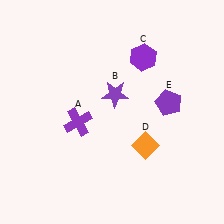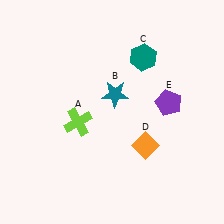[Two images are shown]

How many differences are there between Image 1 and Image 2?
There are 3 differences between the two images.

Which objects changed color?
A changed from purple to lime. B changed from purple to teal. C changed from purple to teal.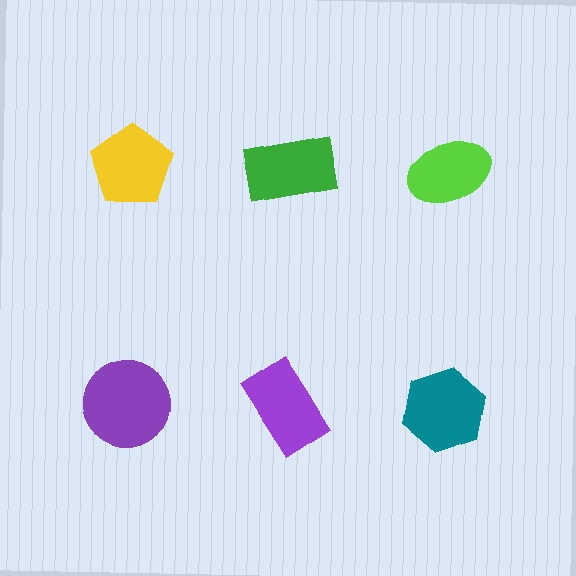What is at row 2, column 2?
A purple rectangle.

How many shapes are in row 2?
3 shapes.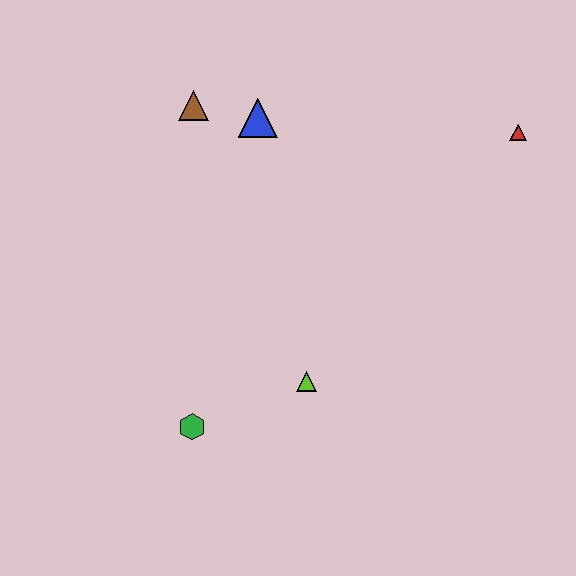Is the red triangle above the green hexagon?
Yes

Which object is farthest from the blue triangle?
The green hexagon is farthest from the blue triangle.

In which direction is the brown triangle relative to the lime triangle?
The brown triangle is above the lime triangle.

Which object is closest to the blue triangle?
The brown triangle is closest to the blue triangle.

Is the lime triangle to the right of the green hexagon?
Yes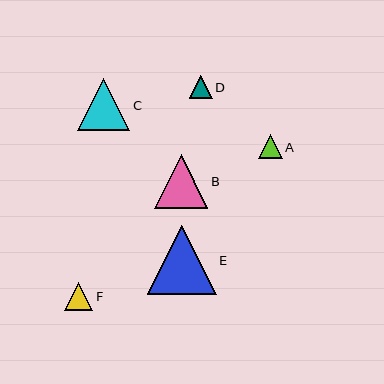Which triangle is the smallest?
Triangle D is the smallest with a size of approximately 23 pixels.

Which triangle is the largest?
Triangle E is the largest with a size of approximately 69 pixels.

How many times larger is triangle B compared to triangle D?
Triangle B is approximately 2.3 times the size of triangle D.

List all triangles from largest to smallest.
From largest to smallest: E, B, C, F, A, D.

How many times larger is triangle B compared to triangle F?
Triangle B is approximately 1.9 times the size of triangle F.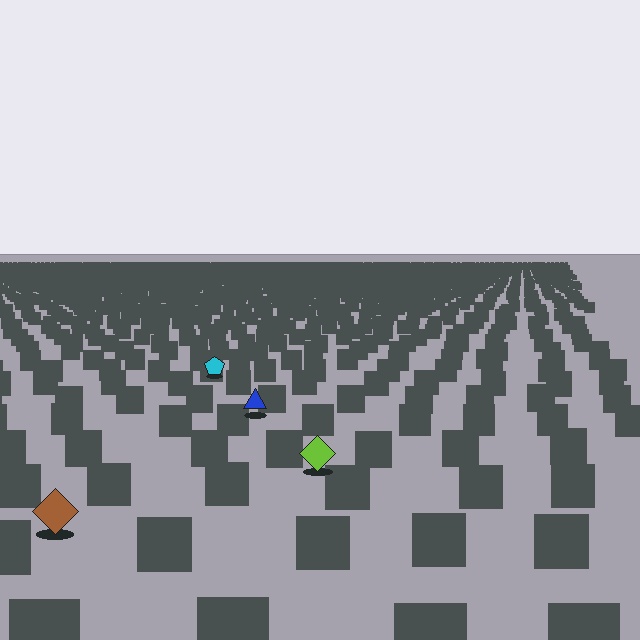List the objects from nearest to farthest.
From nearest to farthest: the brown diamond, the lime diamond, the blue triangle, the cyan pentagon.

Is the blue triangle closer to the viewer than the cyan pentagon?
Yes. The blue triangle is closer — you can tell from the texture gradient: the ground texture is coarser near it.